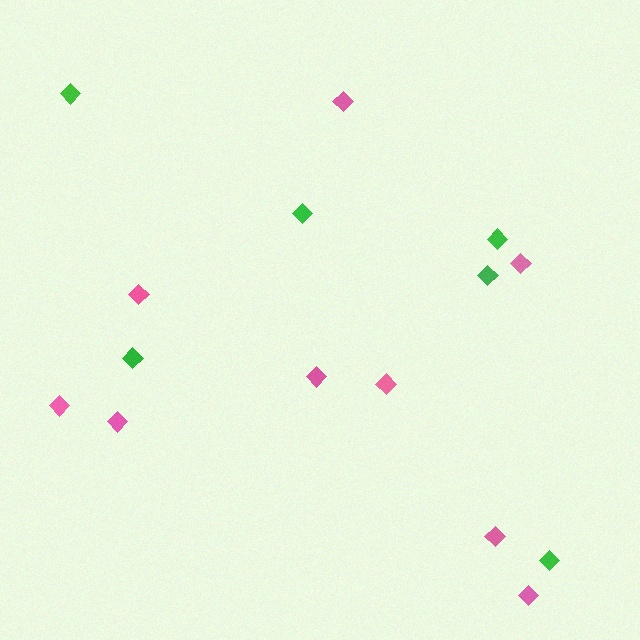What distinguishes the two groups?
There are 2 groups: one group of pink diamonds (9) and one group of green diamonds (6).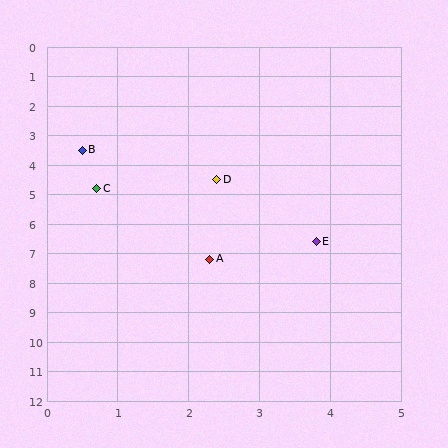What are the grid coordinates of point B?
Point B is at approximately (0.5, 3.5).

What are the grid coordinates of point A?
Point A is at approximately (2.3, 7.2).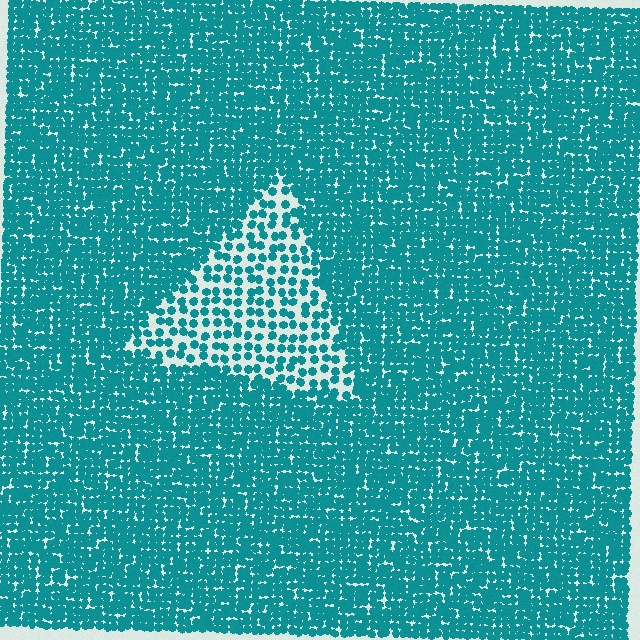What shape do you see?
I see a triangle.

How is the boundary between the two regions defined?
The boundary is defined by a change in element density (approximately 2.2x ratio). All elements are the same color, size, and shape.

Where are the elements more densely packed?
The elements are more densely packed outside the triangle boundary.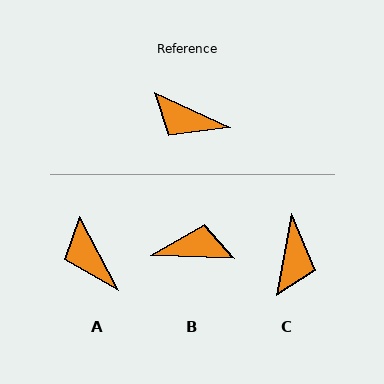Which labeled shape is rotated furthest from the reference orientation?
B, about 157 degrees away.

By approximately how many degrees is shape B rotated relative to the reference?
Approximately 157 degrees clockwise.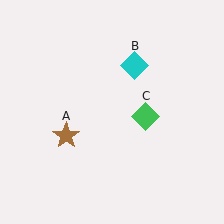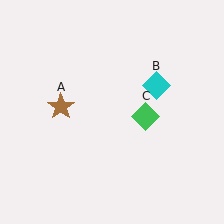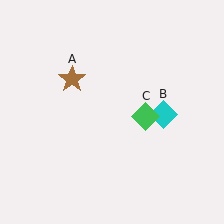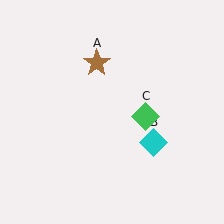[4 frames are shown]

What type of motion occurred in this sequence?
The brown star (object A), cyan diamond (object B) rotated clockwise around the center of the scene.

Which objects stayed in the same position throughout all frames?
Green diamond (object C) remained stationary.